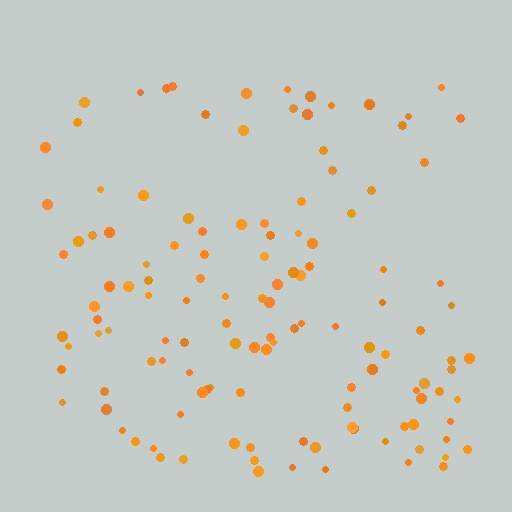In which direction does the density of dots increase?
From top to bottom, with the bottom side densest.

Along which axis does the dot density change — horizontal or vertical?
Vertical.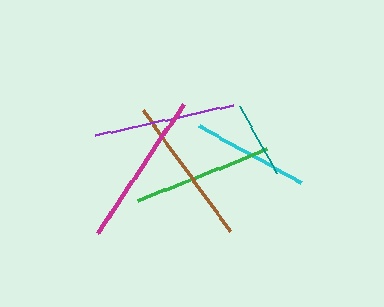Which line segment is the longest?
The magenta line is the longest at approximately 156 pixels.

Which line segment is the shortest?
The teal line is the shortest at approximately 75 pixels.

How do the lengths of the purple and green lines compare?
The purple and green lines are approximately the same length.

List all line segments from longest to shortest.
From longest to shortest: magenta, brown, purple, green, cyan, teal.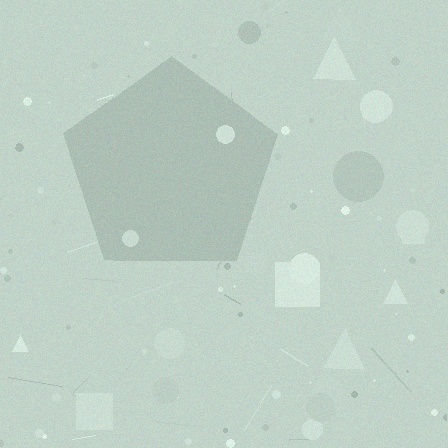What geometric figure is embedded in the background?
A pentagon is embedded in the background.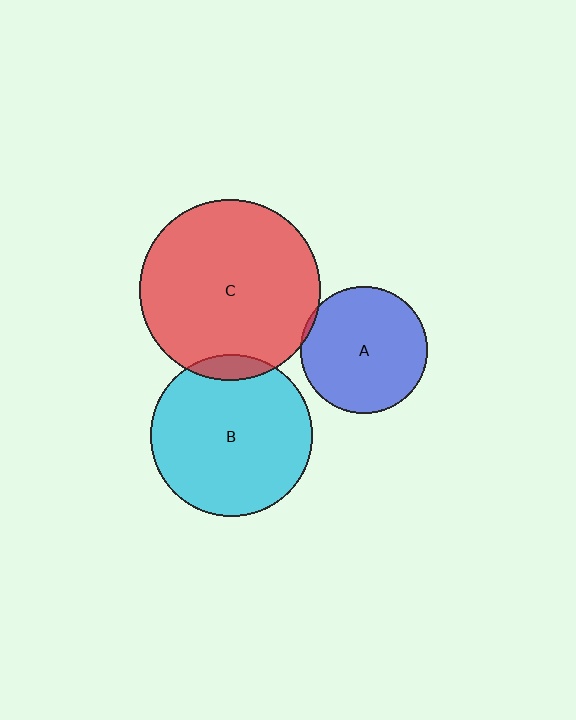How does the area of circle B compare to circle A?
Approximately 1.7 times.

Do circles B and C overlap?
Yes.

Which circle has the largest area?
Circle C (red).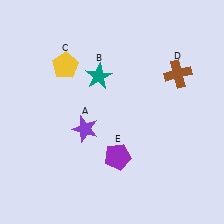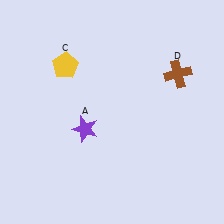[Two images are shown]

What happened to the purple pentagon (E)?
The purple pentagon (E) was removed in Image 2. It was in the bottom-right area of Image 1.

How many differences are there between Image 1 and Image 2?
There are 2 differences between the two images.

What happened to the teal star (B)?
The teal star (B) was removed in Image 2. It was in the top-left area of Image 1.